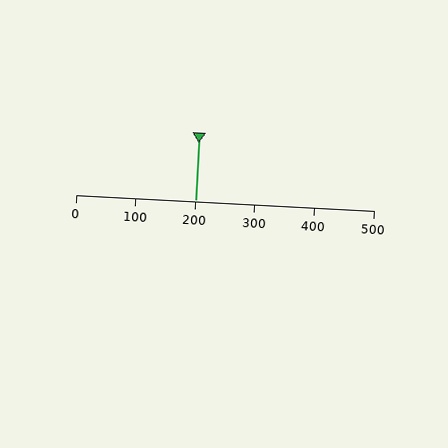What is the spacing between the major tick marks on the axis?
The major ticks are spaced 100 apart.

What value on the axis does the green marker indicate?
The marker indicates approximately 200.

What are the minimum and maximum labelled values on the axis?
The axis runs from 0 to 500.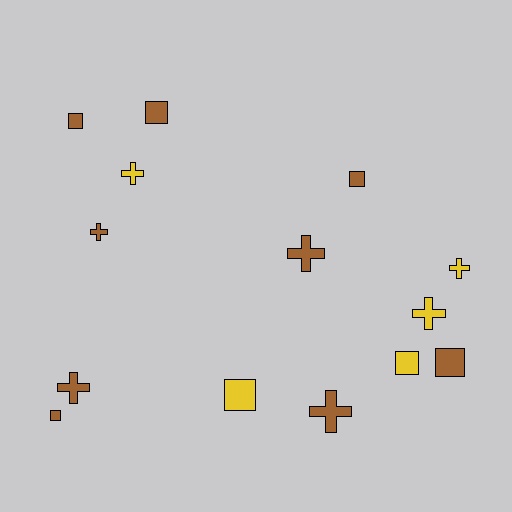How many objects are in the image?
There are 14 objects.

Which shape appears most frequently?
Cross, with 7 objects.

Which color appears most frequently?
Brown, with 9 objects.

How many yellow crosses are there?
There are 3 yellow crosses.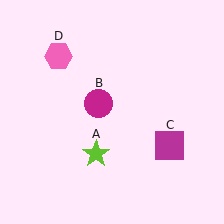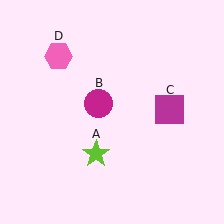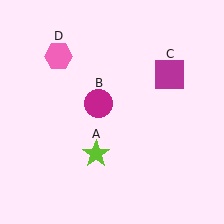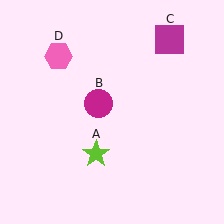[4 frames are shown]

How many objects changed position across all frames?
1 object changed position: magenta square (object C).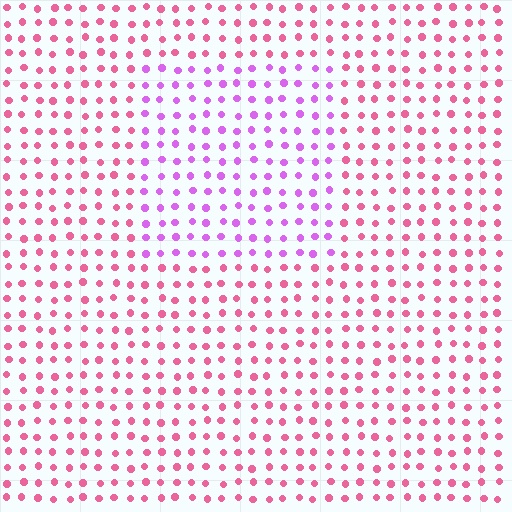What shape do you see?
I see a rectangle.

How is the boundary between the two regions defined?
The boundary is defined purely by a slight shift in hue (about 43 degrees). Spacing, size, and orientation are identical on both sides.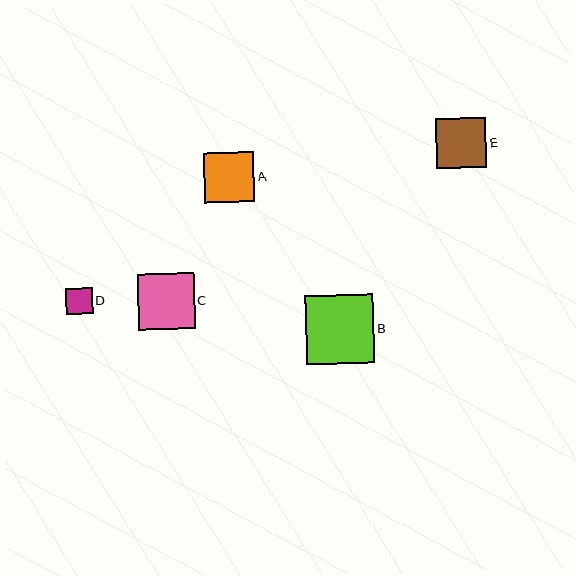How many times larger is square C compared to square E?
Square C is approximately 1.1 times the size of square E.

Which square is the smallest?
Square D is the smallest with a size of approximately 27 pixels.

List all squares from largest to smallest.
From largest to smallest: B, C, E, A, D.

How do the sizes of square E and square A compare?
Square E and square A are approximately the same size.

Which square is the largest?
Square B is the largest with a size of approximately 68 pixels.